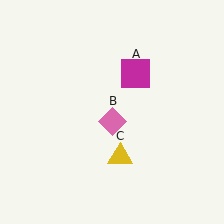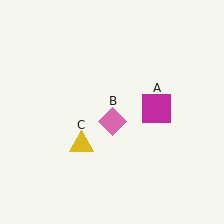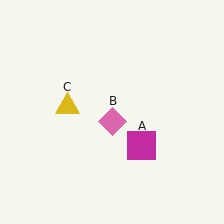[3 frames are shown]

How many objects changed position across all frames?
2 objects changed position: magenta square (object A), yellow triangle (object C).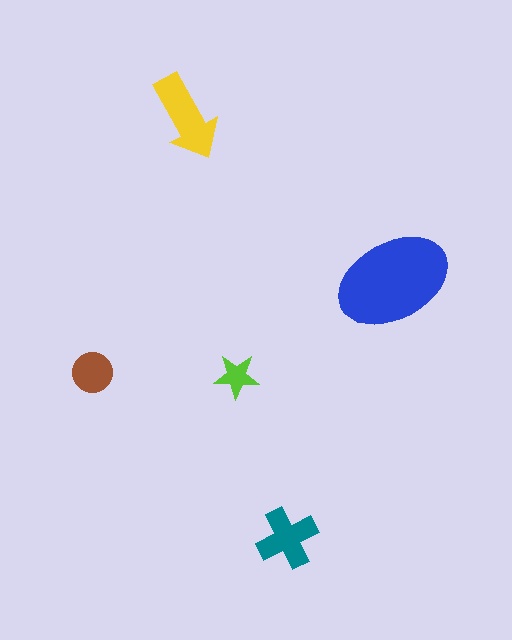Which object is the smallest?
The lime star.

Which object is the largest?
The blue ellipse.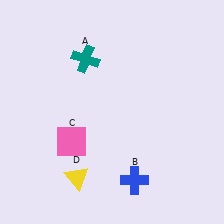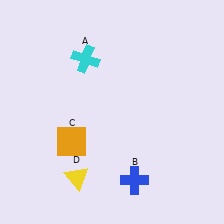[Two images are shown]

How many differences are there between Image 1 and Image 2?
There are 2 differences between the two images.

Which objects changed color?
A changed from teal to cyan. C changed from pink to orange.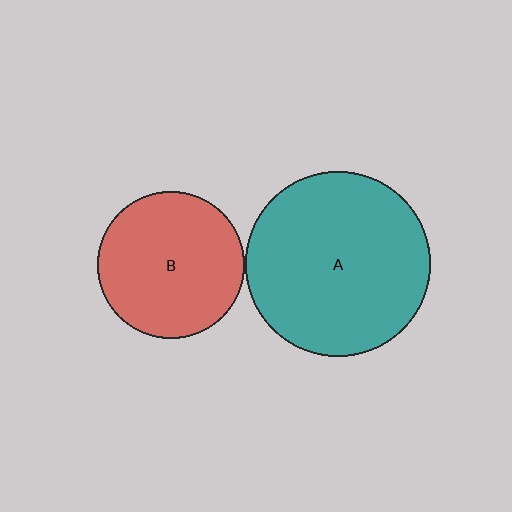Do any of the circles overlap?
No, none of the circles overlap.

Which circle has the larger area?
Circle A (teal).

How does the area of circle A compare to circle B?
Approximately 1.6 times.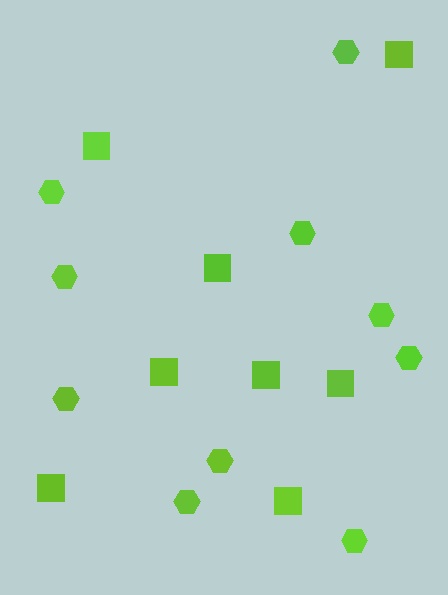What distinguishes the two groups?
There are 2 groups: one group of squares (8) and one group of hexagons (10).